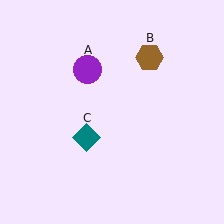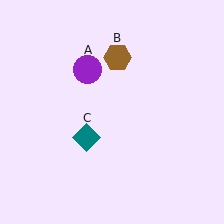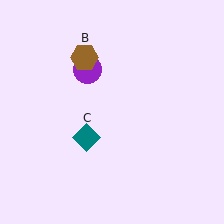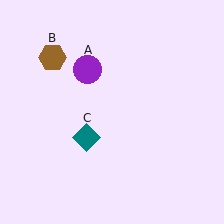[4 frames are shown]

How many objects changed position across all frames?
1 object changed position: brown hexagon (object B).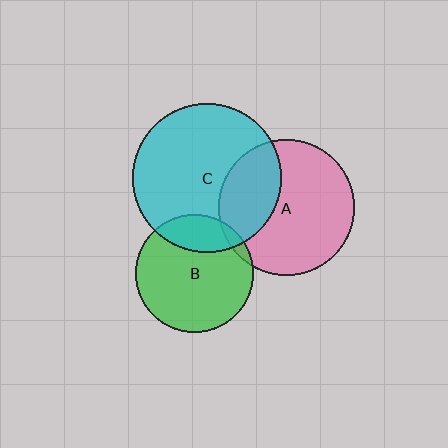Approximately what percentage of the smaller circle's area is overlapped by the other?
Approximately 20%.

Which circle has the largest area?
Circle C (cyan).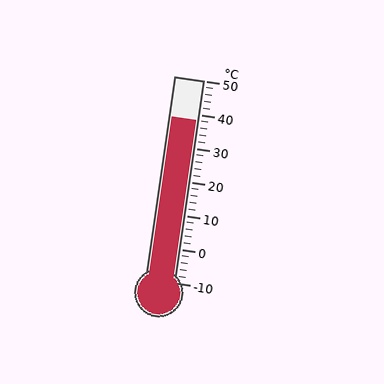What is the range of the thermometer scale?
The thermometer scale ranges from -10°C to 50°C.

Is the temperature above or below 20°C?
The temperature is above 20°C.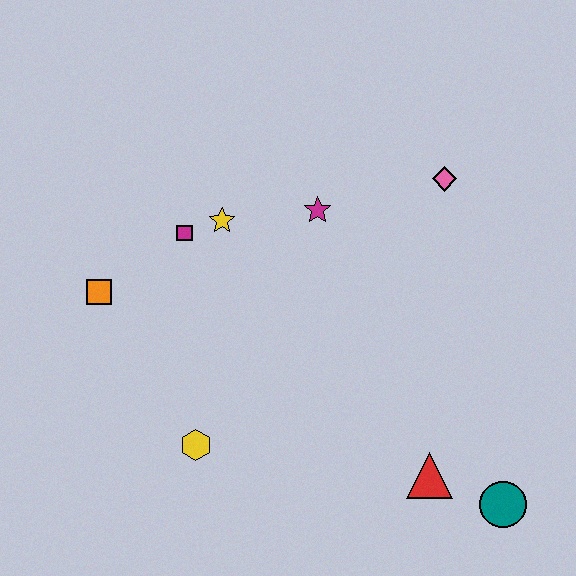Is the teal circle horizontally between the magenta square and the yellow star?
No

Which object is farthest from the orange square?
The teal circle is farthest from the orange square.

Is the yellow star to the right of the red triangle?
No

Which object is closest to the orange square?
The magenta square is closest to the orange square.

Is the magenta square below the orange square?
No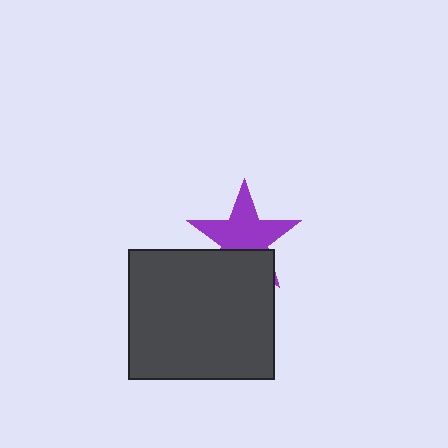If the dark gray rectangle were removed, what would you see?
You would see the complete purple star.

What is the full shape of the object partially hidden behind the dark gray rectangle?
The partially hidden object is a purple star.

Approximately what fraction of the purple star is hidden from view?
Roughly 32% of the purple star is hidden behind the dark gray rectangle.